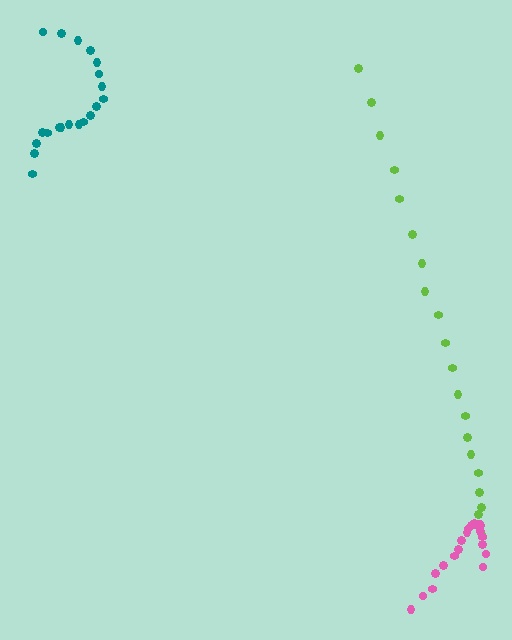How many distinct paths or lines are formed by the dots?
There are 3 distinct paths.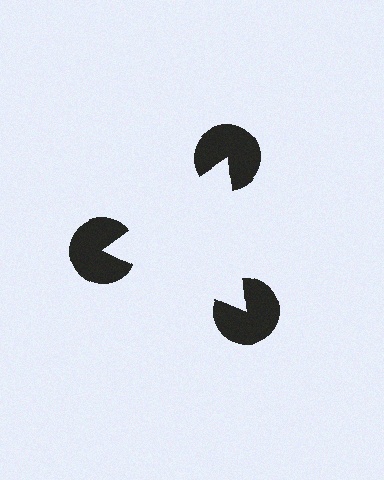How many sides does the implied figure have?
3 sides.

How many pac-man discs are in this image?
There are 3 — one at each vertex of the illusory triangle.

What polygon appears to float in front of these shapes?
An illusory triangle — its edges are inferred from the aligned wedge cuts in the pac-man discs, not physically drawn.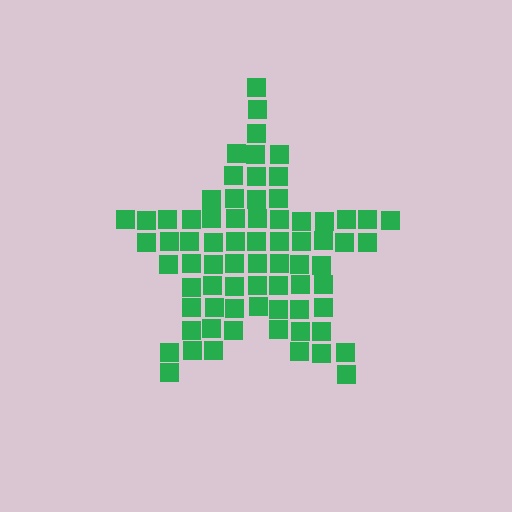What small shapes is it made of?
It is made of small squares.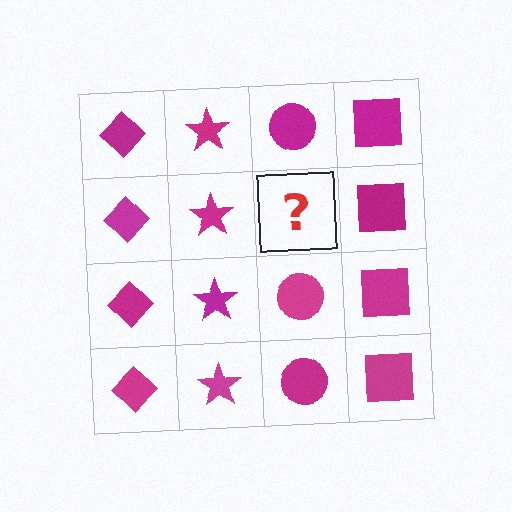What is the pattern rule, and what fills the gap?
The rule is that each column has a consistent shape. The gap should be filled with a magenta circle.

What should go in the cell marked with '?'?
The missing cell should contain a magenta circle.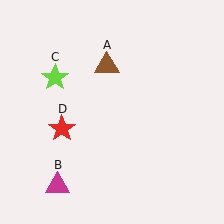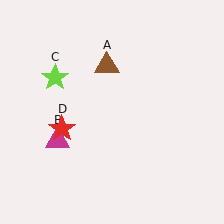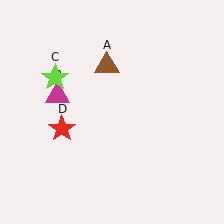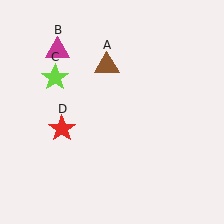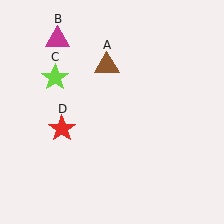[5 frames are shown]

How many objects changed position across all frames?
1 object changed position: magenta triangle (object B).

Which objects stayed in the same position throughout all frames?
Brown triangle (object A) and lime star (object C) and red star (object D) remained stationary.